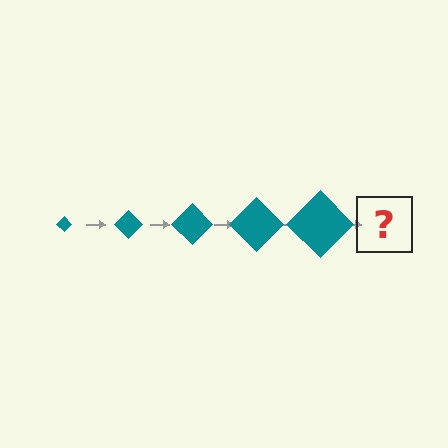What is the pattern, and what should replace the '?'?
The pattern is that the diamond gets progressively larger each step. The '?' should be a teal diamond, larger than the previous one.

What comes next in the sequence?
The next element should be a teal diamond, larger than the previous one.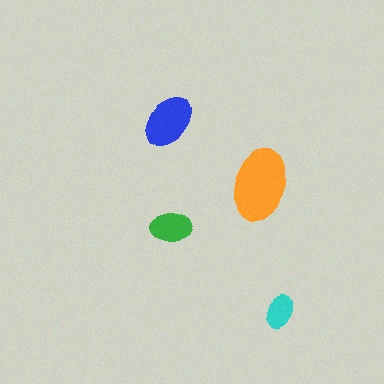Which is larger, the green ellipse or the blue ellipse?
The blue one.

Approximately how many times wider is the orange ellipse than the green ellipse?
About 2 times wider.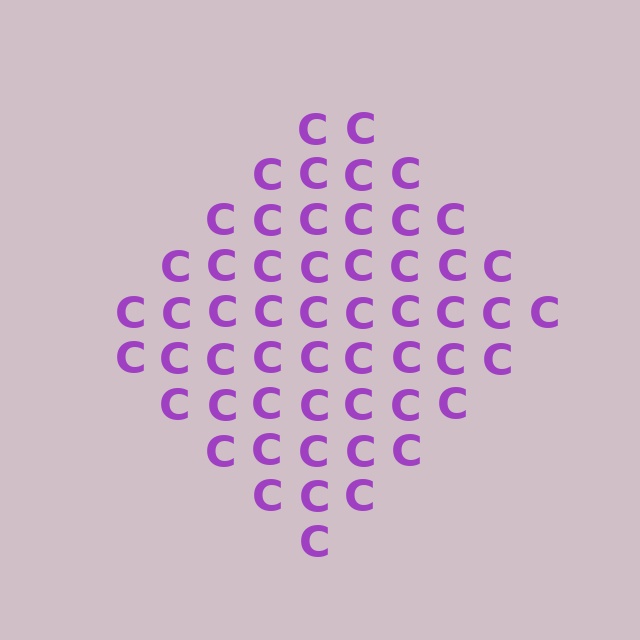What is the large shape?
The large shape is a diamond.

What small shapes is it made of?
It is made of small letter C's.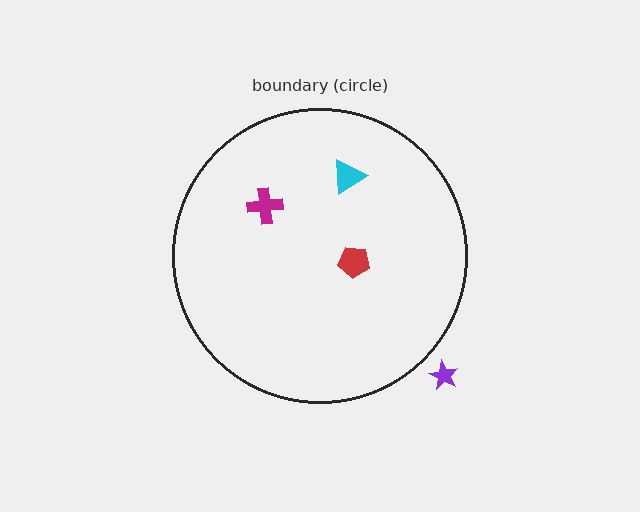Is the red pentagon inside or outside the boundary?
Inside.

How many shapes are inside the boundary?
3 inside, 1 outside.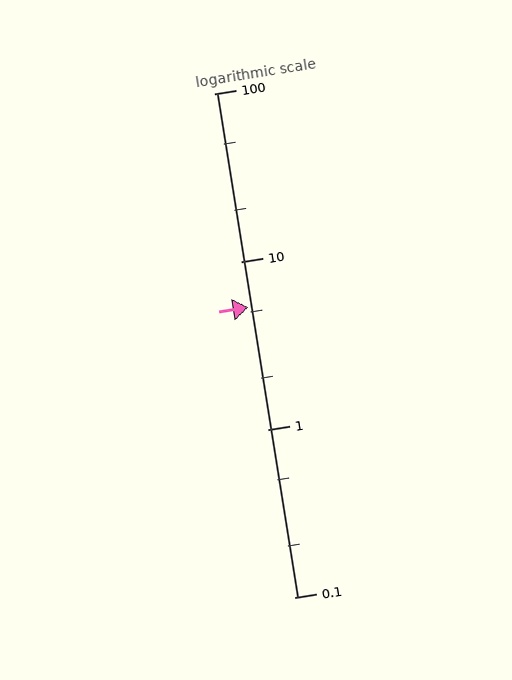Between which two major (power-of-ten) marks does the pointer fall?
The pointer is between 1 and 10.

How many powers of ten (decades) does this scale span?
The scale spans 3 decades, from 0.1 to 100.